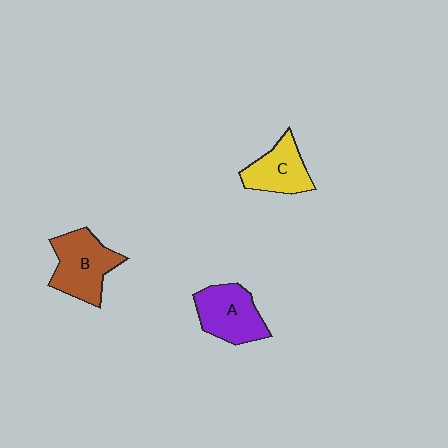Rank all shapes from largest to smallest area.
From largest to smallest: B (brown), A (purple), C (yellow).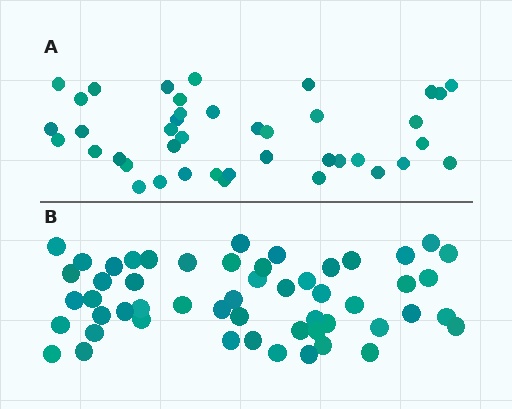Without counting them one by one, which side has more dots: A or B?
Region B (the bottom region) has more dots.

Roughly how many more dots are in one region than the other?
Region B has roughly 12 or so more dots than region A.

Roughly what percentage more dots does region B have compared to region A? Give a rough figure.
About 30% more.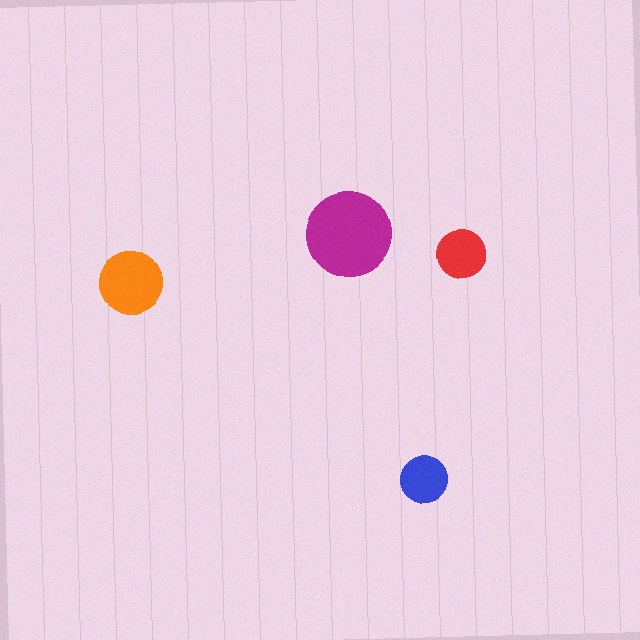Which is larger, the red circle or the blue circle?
The red one.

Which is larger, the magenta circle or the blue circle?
The magenta one.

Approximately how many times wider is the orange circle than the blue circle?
About 1.5 times wider.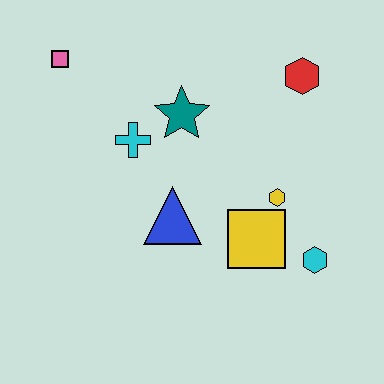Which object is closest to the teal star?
The cyan cross is closest to the teal star.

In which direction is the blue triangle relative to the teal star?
The blue triangle is below the teal star.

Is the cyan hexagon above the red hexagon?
No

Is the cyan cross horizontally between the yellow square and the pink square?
Yes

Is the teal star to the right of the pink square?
Yes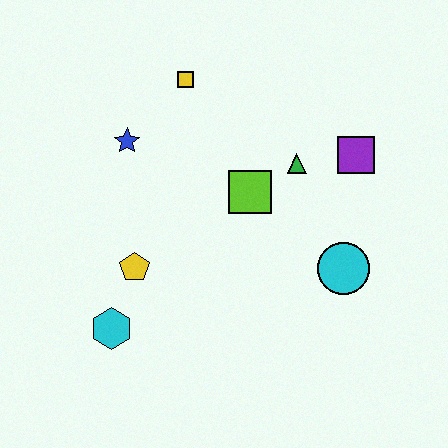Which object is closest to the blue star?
The yellow square is closest to the blue star.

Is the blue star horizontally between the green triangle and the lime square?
No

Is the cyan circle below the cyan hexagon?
No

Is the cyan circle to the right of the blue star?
Yes